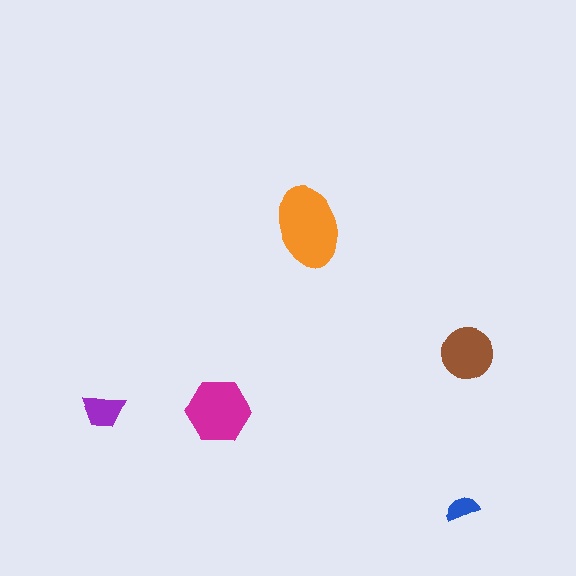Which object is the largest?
The orange ellipse.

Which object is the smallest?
The blue semicircle.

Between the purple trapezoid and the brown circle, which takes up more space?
The brown circle.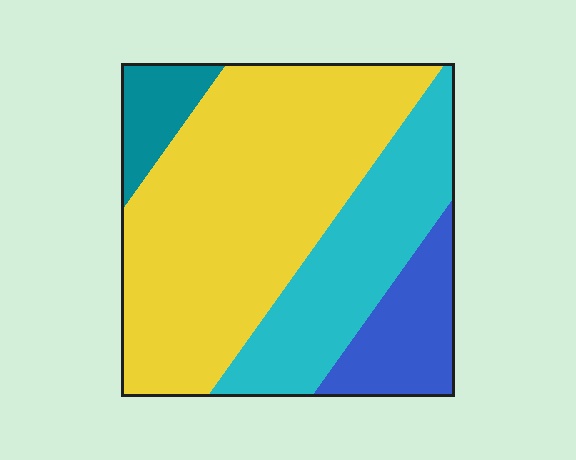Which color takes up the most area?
Yellow, at roughly 55%.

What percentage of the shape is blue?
Blue takes up about one eighth (1/8) of the shape.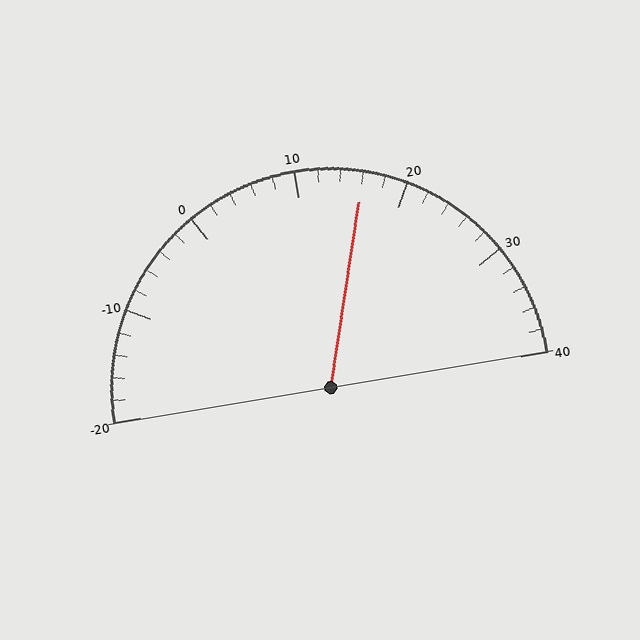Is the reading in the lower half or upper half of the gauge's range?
The reading is in the upper half of the range (-20 to 40).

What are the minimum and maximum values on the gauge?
The gauge ranges from -20 to 40.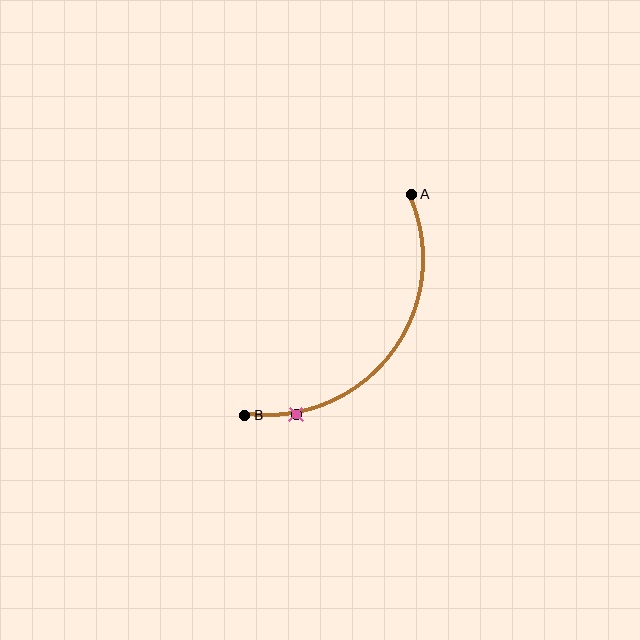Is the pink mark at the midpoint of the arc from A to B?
No. The pink mark lies on the arc but is closer to endpoint B. The arc midpoint would be at the point on the curve equidistant along the arc from both A and B.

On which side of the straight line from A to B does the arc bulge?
The arc bulges below and to the right of the straight line connecting A and B.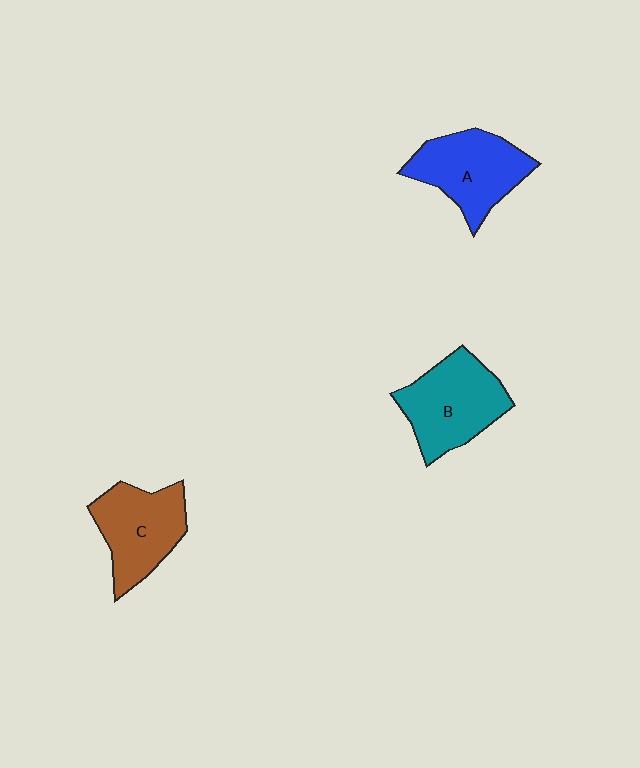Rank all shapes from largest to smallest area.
From largest to smallest: B (teal), A (blue), C (brown).